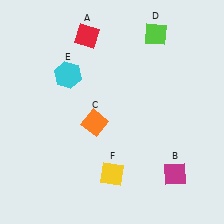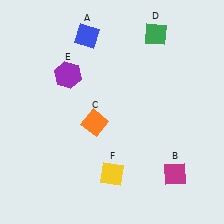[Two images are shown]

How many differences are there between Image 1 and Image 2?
There are 3 differences between the two images.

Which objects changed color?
A changed from red to blue. D changed from lime to green. E changed from cyan to purple.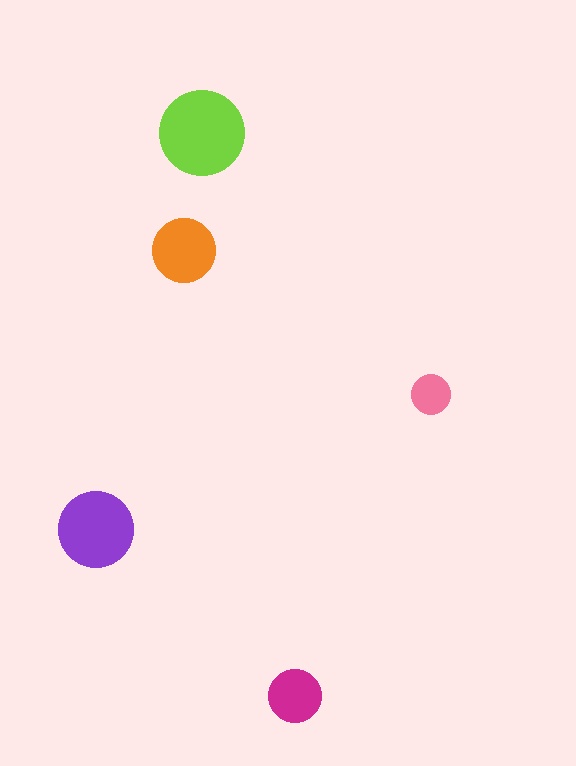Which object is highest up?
The lime circle is topmost.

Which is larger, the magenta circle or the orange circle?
The orange one.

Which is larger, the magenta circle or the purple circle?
The purple one.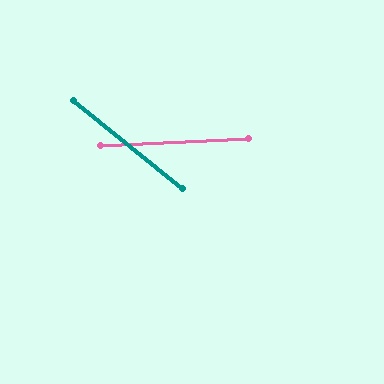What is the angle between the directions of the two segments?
Approximately 42 degrees.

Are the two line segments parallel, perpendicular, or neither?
Neither parallel nor perpendicular — they differ by about 42°.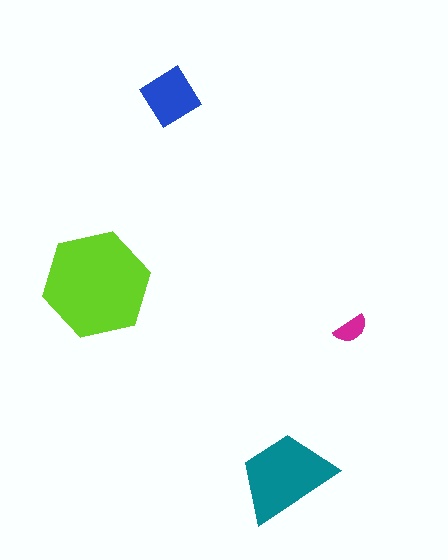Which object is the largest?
The lime hexagon.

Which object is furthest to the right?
The magenta semicircle is rightmost.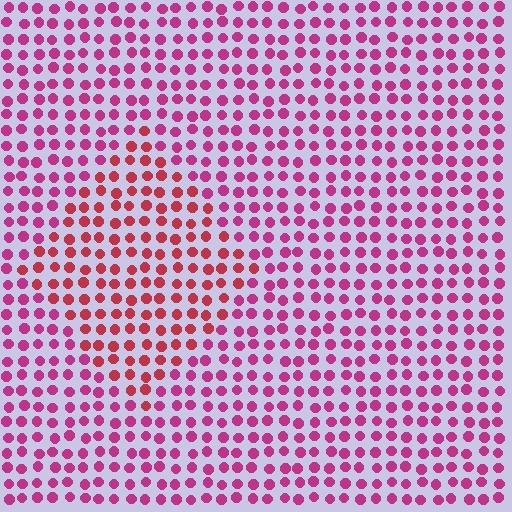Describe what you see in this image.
The image is filled with small magenta elements in a uniform arrangement. A diamond-shaped region is visible where the elements are tinted to a slightly different hue, forming a subtle color boundary.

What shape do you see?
I see a diamond.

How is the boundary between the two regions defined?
The boundary is defined purely by a slight shift in hue (about 28 degrees). Spacing, size, and orientation are identical on both sides.